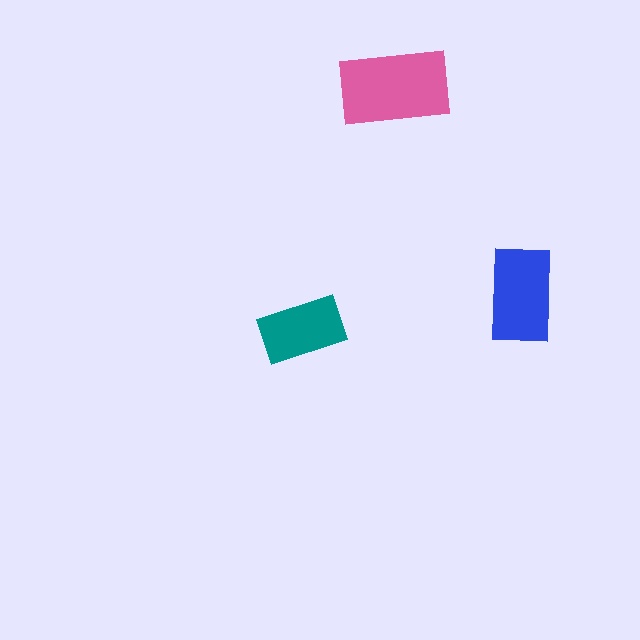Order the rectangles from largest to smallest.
the pink one, the blue one, the teal one.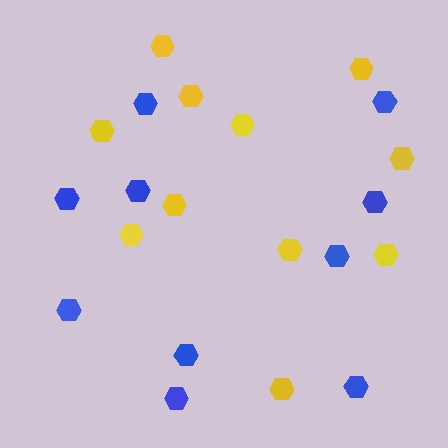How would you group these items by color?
There are 2 groups: one group of yellow hexagons (11) and one group of blue hexagons (10).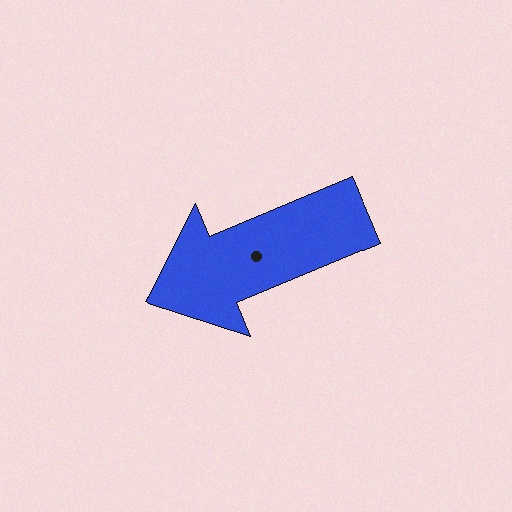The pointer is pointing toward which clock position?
Roughly 8 o'clock.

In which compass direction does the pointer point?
Southwest.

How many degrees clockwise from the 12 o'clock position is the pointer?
Approximately 247 degrees.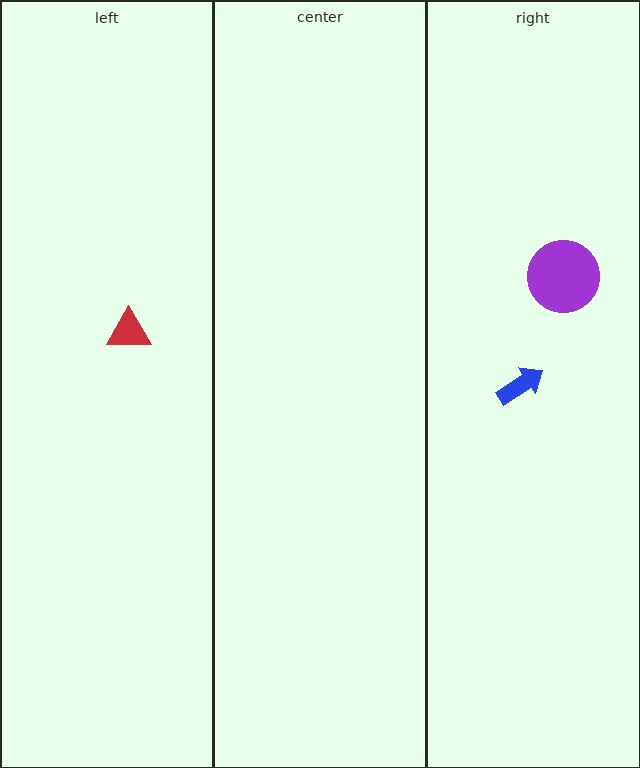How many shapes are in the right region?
2.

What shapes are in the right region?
The blue arrow, the purple circle.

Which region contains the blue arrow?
The right region.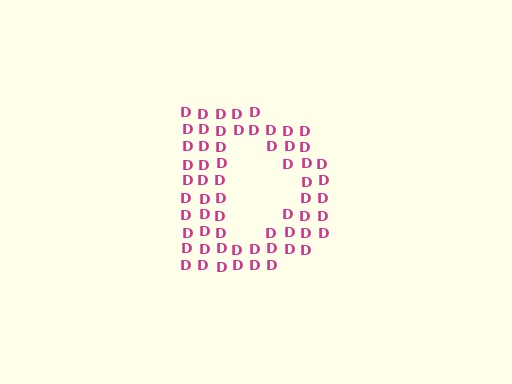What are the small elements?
The small elements are letter D's.